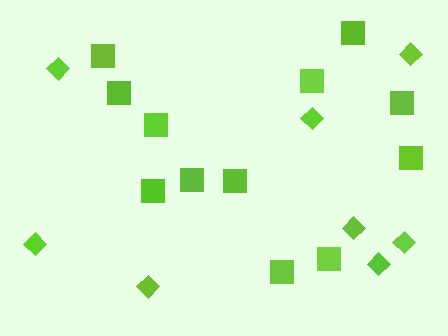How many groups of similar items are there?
There are 2 groups: one group of squares (12) and one group of diamonds (8).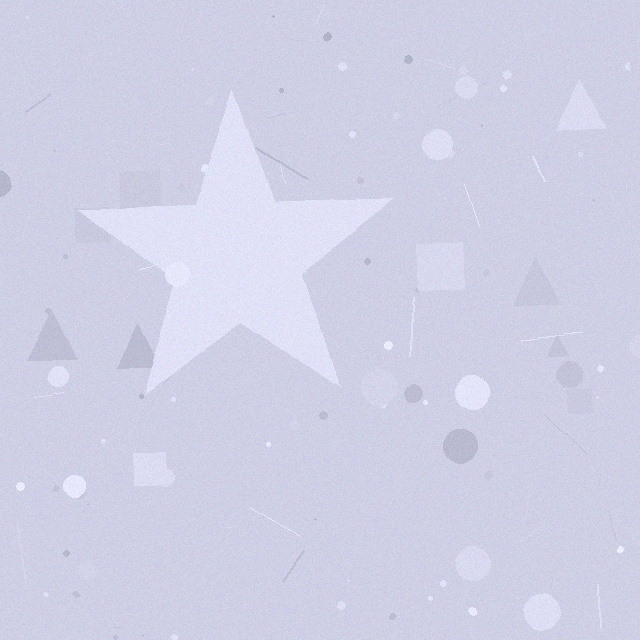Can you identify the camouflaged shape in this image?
The camouflaged shape is a star.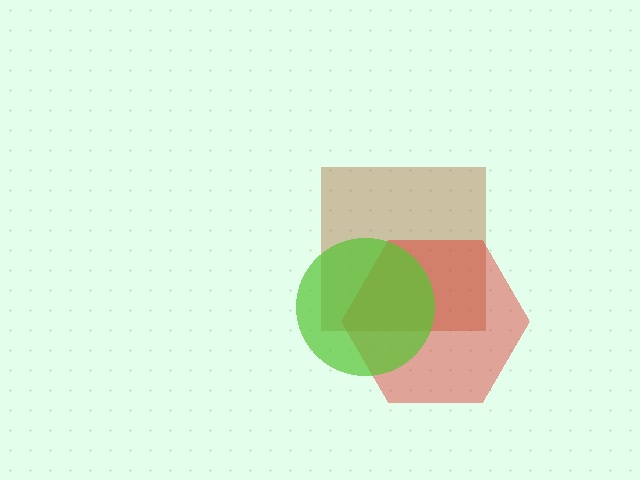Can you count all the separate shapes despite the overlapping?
Yes, there are 3 separate shapes.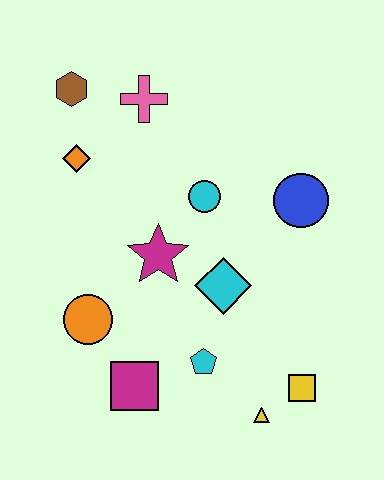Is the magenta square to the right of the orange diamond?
Yes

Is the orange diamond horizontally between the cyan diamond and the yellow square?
No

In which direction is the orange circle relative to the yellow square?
The orange circle is to the left of the yellow square.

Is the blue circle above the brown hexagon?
No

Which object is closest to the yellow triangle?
The yellow square is closest to the yellow triangle.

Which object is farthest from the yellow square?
The brown hexagon is farthest from the yellow square.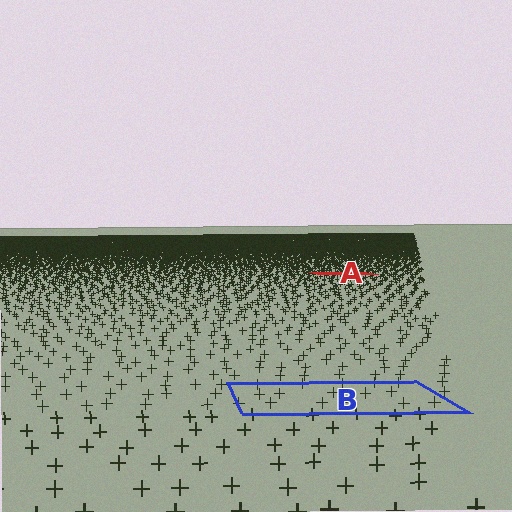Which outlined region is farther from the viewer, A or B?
Region A is farther from the viewer — the texture elements inside it appear smaller and more densely packed.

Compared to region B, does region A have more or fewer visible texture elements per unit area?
Region A has more texture elements per unit area — they are packed more densely because it is farther away.